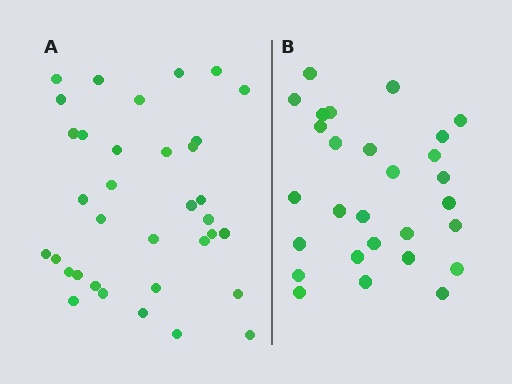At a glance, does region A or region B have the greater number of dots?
Region A (the left region) has more dots.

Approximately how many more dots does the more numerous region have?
Region A has roughly 8 or so more dots than region B.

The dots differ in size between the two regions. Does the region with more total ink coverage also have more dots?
No. Region B has more total ink coverage because its dots are larger, but region A actually contains more individual dots. Total area can be misleading — the number of items is what matters here.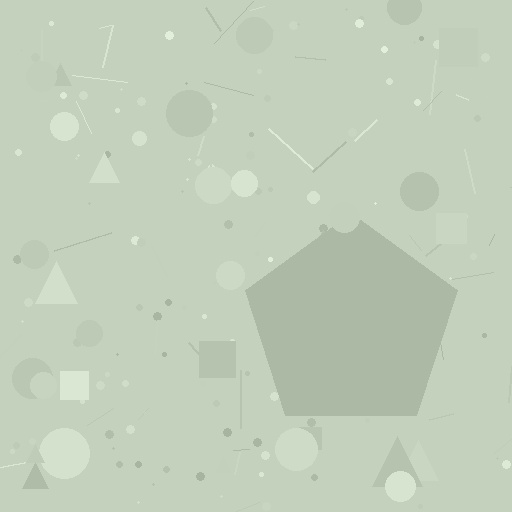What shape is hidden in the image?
A pentagon is hidden in the image.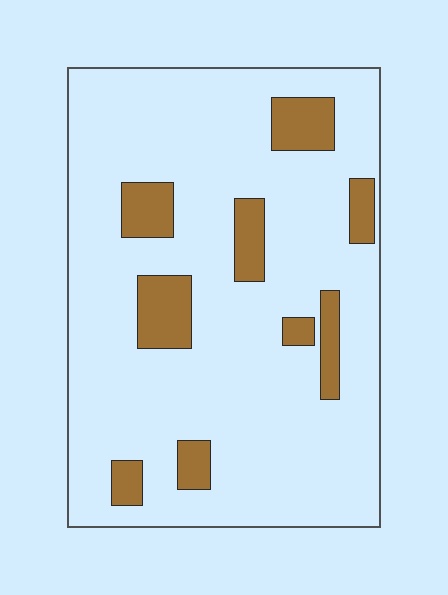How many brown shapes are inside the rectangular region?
9.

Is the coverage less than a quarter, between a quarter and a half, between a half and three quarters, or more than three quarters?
Less than a quarter.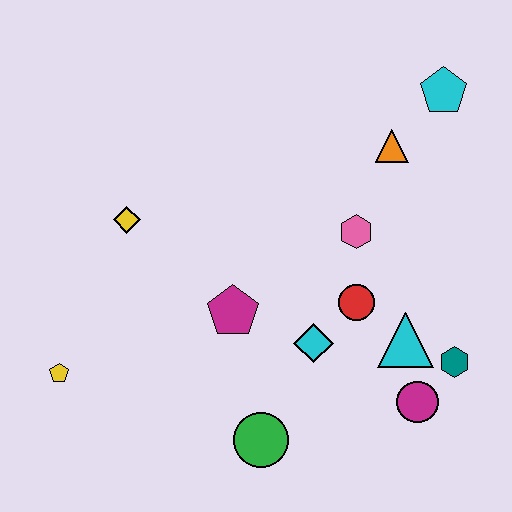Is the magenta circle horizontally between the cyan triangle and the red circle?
No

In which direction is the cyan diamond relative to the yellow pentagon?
The cyan diamond is to the right of the yellow pentagon.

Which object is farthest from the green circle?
The cyan pentagon is farthest from the green circle.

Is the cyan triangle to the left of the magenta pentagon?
No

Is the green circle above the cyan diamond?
No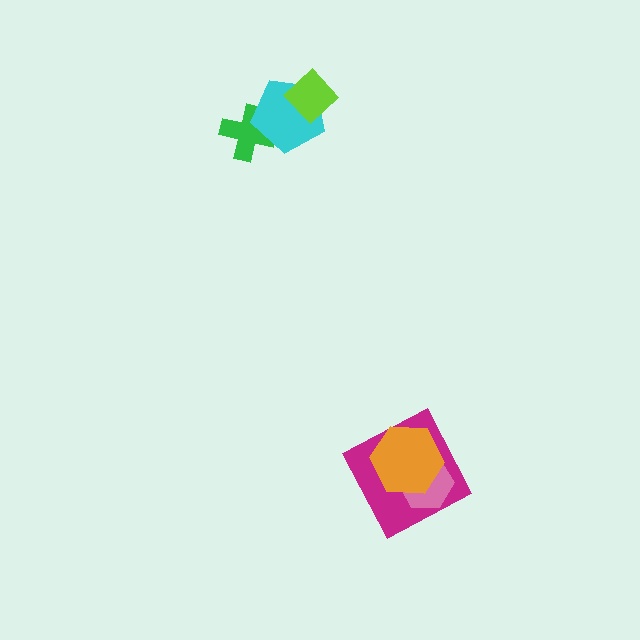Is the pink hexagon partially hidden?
Yes, it is partially covered by another shape.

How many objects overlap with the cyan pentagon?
2 objects overlap with the cyan pentagon.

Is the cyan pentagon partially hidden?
Yes, it is partially covered by another shape.